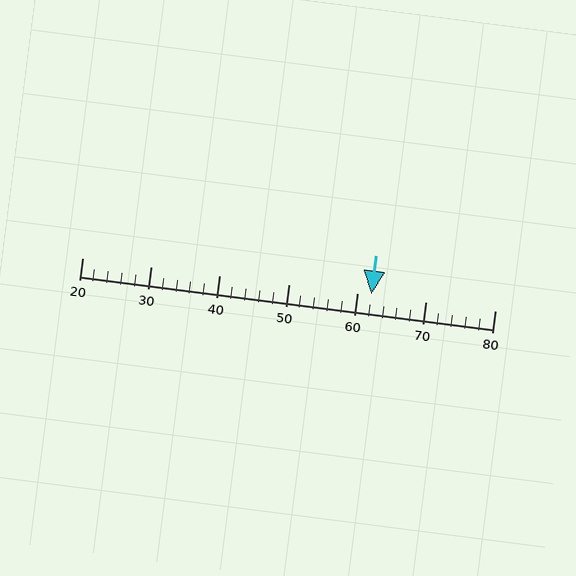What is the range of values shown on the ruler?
The ruler shows values from 20 to 80.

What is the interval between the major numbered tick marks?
The major tick marks are spaced 10 units apart.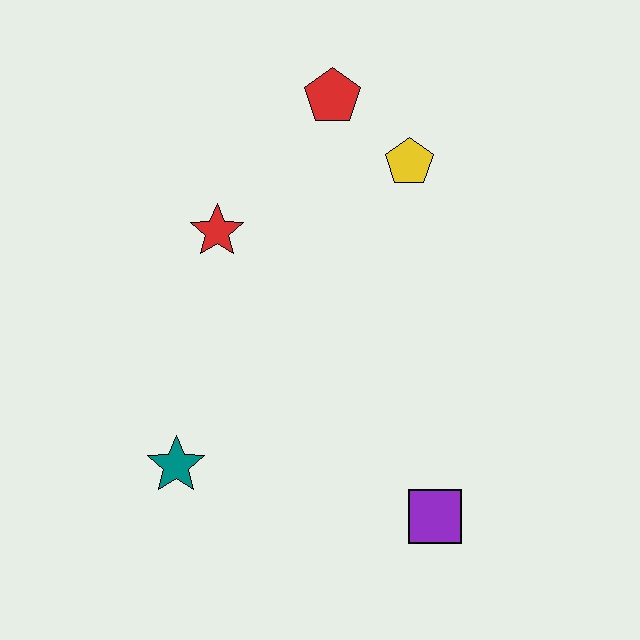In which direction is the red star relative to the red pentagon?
The red star is below the red pentagon.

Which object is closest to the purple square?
The teal star is closest to the purple square.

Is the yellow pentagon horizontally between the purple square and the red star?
Yes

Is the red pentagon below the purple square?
No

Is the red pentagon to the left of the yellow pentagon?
Yes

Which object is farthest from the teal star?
The red pentagon is farthest from the teal star.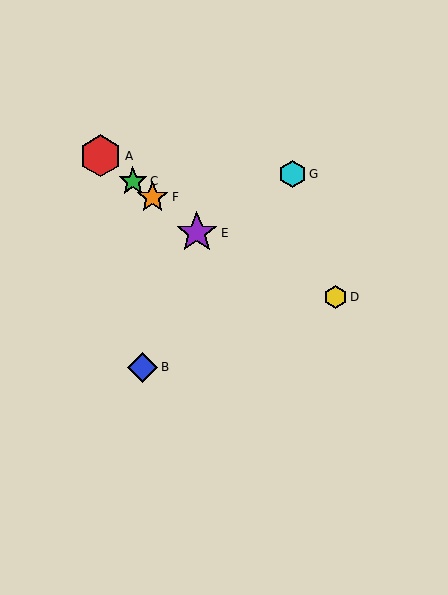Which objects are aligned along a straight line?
Objects A, C, E, F are aligned along a straight line.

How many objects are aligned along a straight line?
4 objects (A, C, E, F) are aligned along a straight line.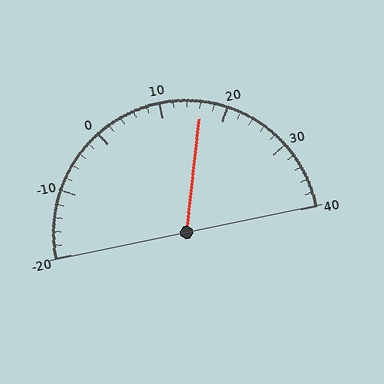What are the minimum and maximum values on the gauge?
The gauge ranges from -20 to 40.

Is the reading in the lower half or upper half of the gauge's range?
The reading is in the upper half of the range (-20 to 40).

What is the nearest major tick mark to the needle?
The nearest major tick mark is 20.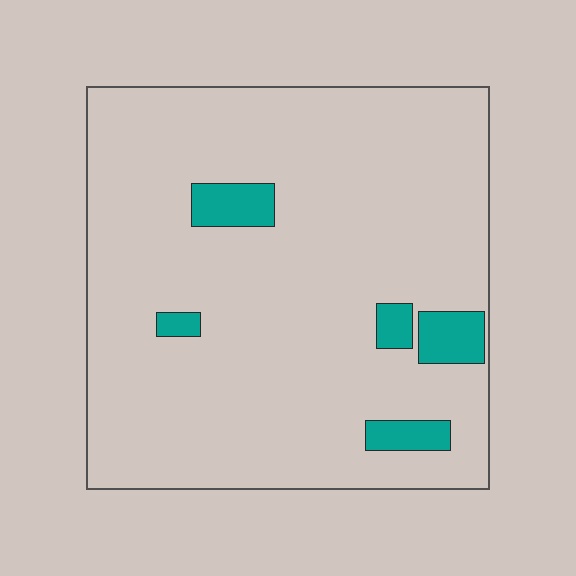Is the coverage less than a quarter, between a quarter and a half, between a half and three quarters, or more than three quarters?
Less than a quarter.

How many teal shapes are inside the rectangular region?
5.